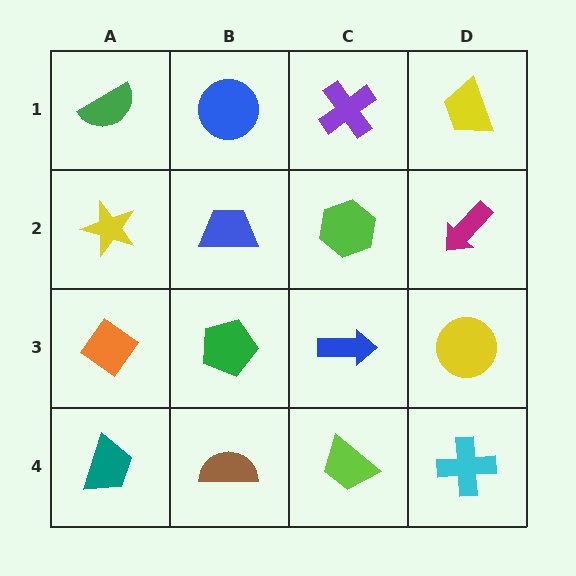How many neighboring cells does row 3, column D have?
3.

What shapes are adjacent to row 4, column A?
An orange diamond (row 3, column A), a brown semicircle (row 4, column B).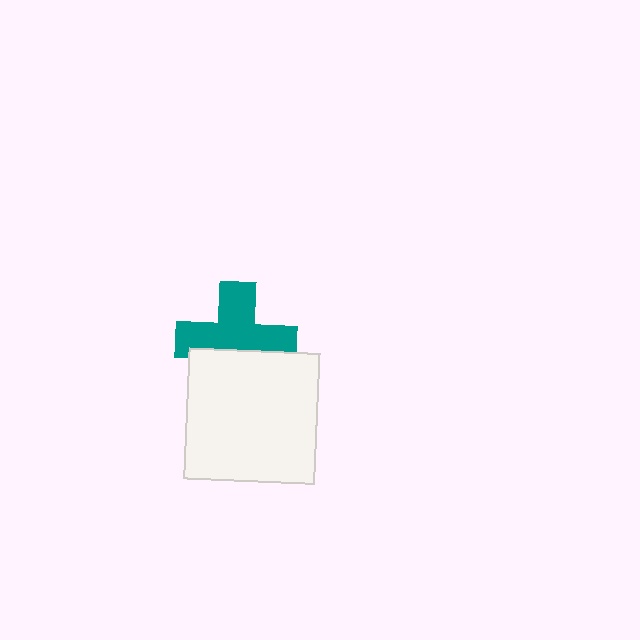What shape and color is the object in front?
The object in front is a white square.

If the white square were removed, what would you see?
You would see the complete teal cross.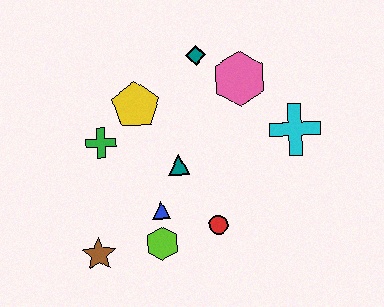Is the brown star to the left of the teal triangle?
Yes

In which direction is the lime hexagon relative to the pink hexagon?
The lime hexagon is below the pink hexagon.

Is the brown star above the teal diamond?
No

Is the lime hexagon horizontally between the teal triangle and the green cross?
Yes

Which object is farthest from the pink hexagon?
The brown star is farthest from the pink hexagon.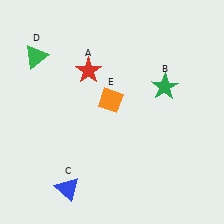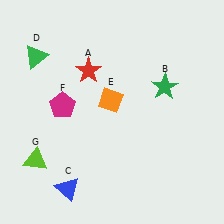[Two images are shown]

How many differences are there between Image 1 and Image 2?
There are 2 differences between the two images.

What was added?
A magenta pentagon (F), a lime triangle (G) were added in Image 2.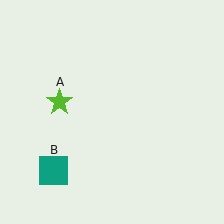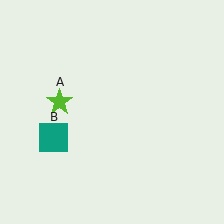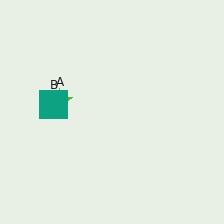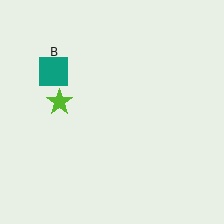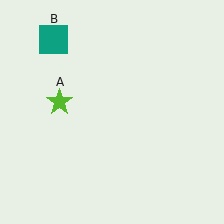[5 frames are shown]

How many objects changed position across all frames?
1 object changed position: teal square (object B).